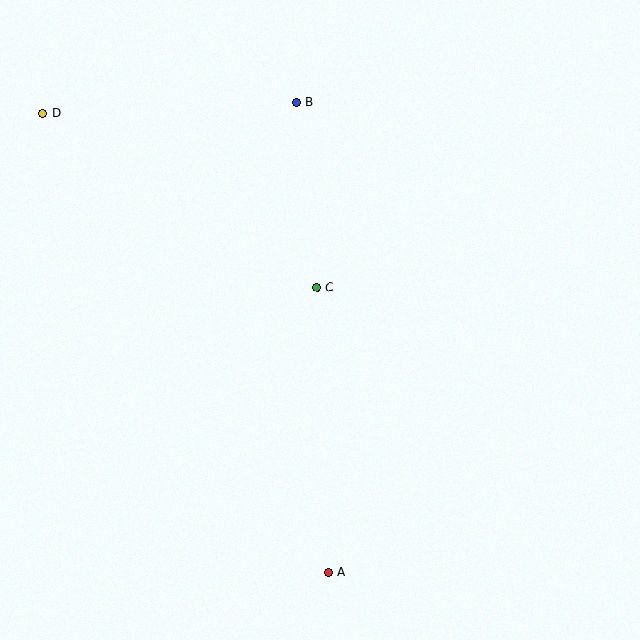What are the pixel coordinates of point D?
Point D is at (43, 114).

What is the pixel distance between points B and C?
The distance between B and C is 186 pixels.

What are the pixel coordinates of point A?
Point A is at (328, 573).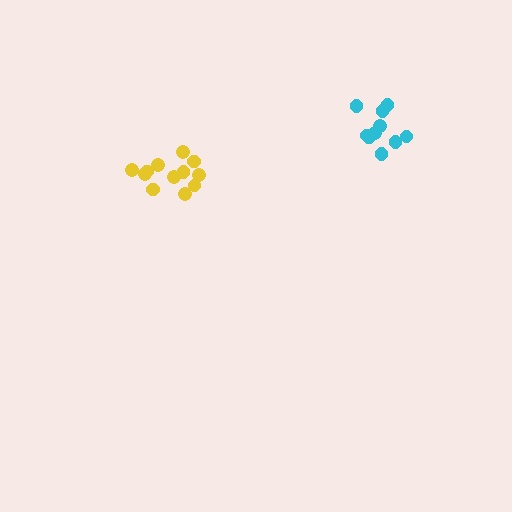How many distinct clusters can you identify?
There are 2 distinct clusters.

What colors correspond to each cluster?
The clusters are colored: yellow, cyan.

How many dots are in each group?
Group 1: 12 dots, Group 2: 10 dots (22 total).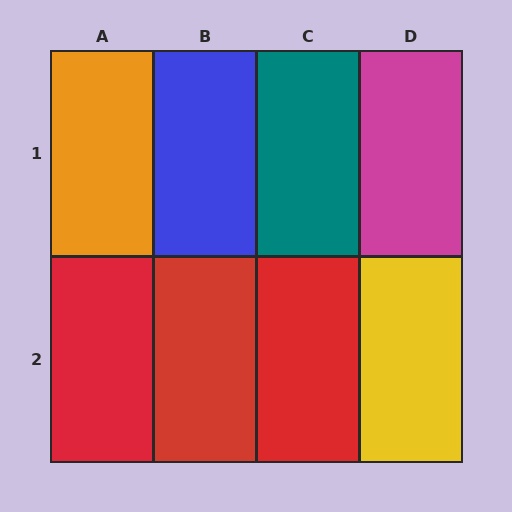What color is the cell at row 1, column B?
Blue.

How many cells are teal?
1 cell is teal.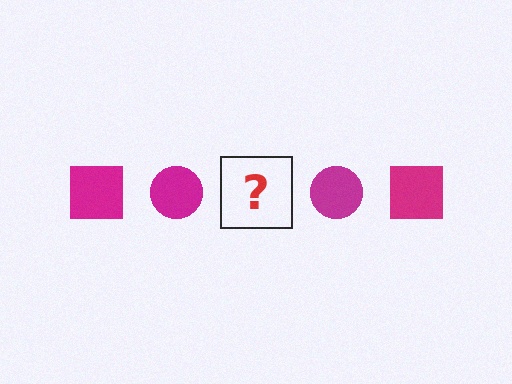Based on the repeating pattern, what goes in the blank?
The blank should be a magenta square.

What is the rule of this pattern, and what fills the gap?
The rule is that the pattern cycles through square, circle shapes in magenta. The gap should be filled with a magenta square.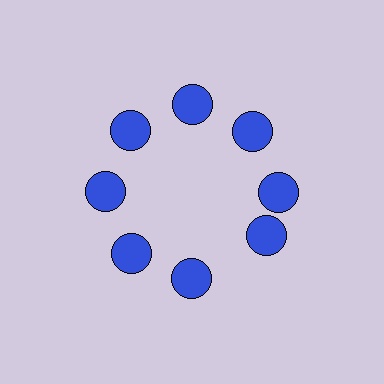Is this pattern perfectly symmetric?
No. The 8 blue circles are arranged in a ring, but one element near the 4 o'clock position is rotated out of alignment along the ring, breaking the 8-fold rotational symmetry.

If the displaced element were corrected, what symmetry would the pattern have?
It would have 8-fold rotational symmetry — the pattern would map onto itself every 45 degrees.